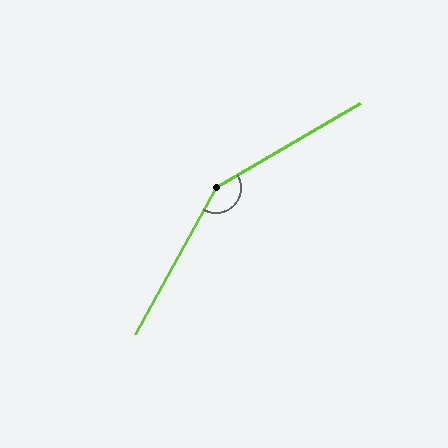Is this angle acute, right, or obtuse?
It is obtuse.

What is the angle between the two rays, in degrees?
Approximately 149 degrees.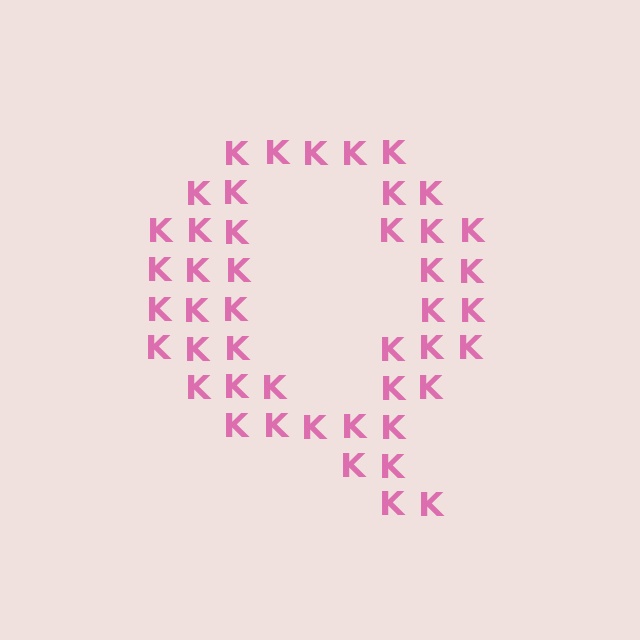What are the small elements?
The small elements are letter K's.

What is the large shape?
The large shape is the letter Q.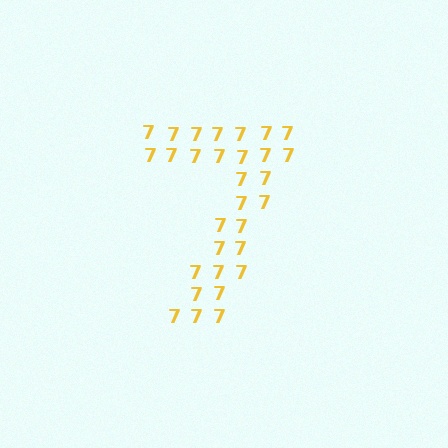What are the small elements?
The small elements are digit 7's.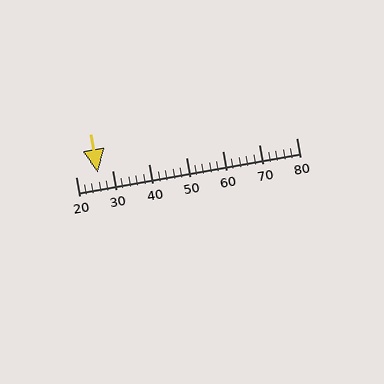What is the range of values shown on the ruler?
The ruler shows values from 20 to 80.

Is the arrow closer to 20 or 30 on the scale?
The arrow is closer to 30.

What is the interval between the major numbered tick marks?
The major tick marks are spaced 10 units apart.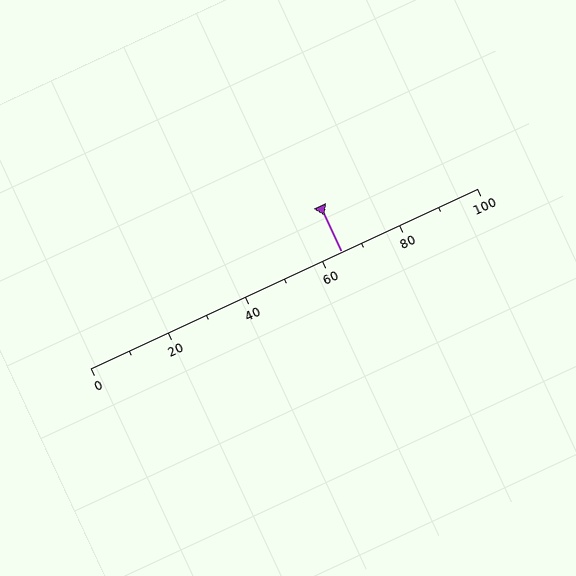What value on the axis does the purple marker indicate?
The marker indicates approximately 65.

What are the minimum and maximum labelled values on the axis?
The axis runs from 0 to 100.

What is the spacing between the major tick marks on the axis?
The major ticks are spaced 20 apart.